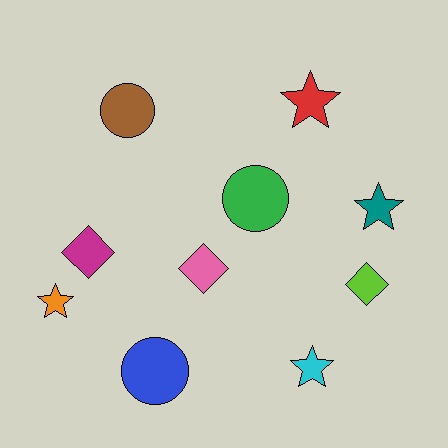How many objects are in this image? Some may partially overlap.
There are 10 objects.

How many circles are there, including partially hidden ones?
There are 3 circles.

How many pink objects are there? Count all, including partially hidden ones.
There is 1 pink object.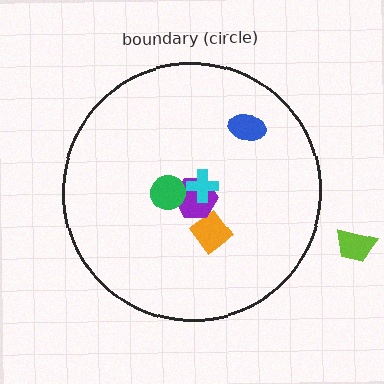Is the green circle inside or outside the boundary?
Inside.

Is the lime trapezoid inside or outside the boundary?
Outside.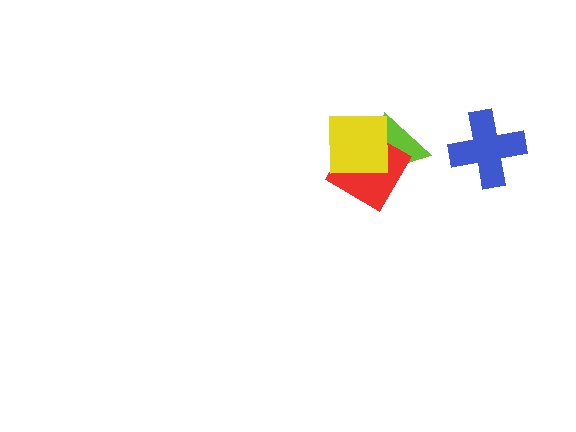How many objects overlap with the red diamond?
2 objects overlap with the red diamond.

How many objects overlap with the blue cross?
0 objects overlap with the blue cross.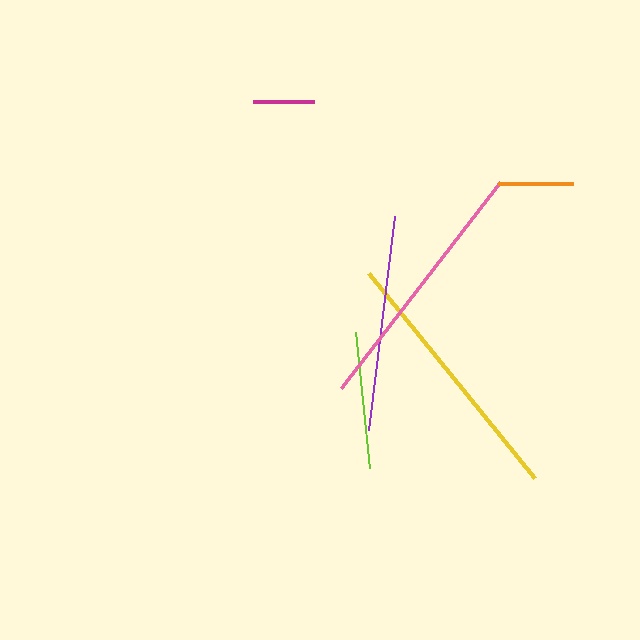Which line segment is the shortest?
The magenta line is the shortest at approximately 62 pixels.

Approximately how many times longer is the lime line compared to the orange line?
The lime line is approximately 1.8 times the length of the orange line.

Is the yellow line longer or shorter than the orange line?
The yellow line is longer than the orange line.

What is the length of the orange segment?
The orange segment is approximately 75 pixels long.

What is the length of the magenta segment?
The magenta segment is approximately 62 pixels long.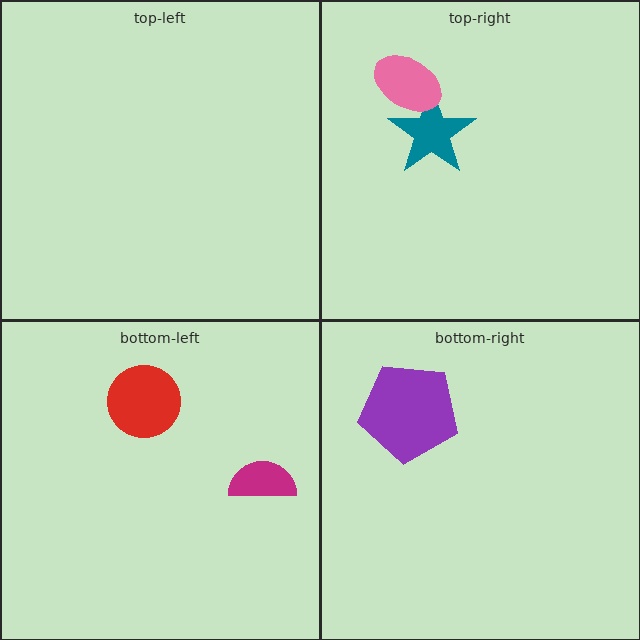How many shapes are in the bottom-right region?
1.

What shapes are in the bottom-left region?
The magenta semicircle, the red circle.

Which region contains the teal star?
The top-right region.